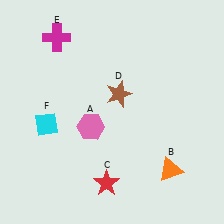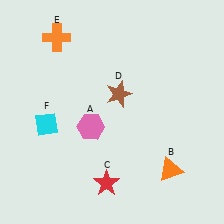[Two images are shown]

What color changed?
The cross (E) changed from magenta in Image 1 to orange in Image 2.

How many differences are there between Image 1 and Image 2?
There is 1 difference between the two images.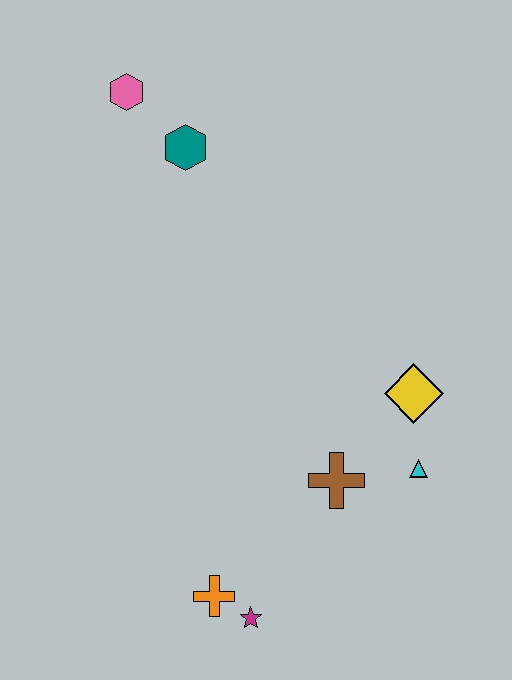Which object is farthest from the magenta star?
The pink hexagon is farthest from the magenta star.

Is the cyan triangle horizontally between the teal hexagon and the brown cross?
No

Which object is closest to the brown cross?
The cyan triangle is closest to the brown cross.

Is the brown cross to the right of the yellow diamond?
No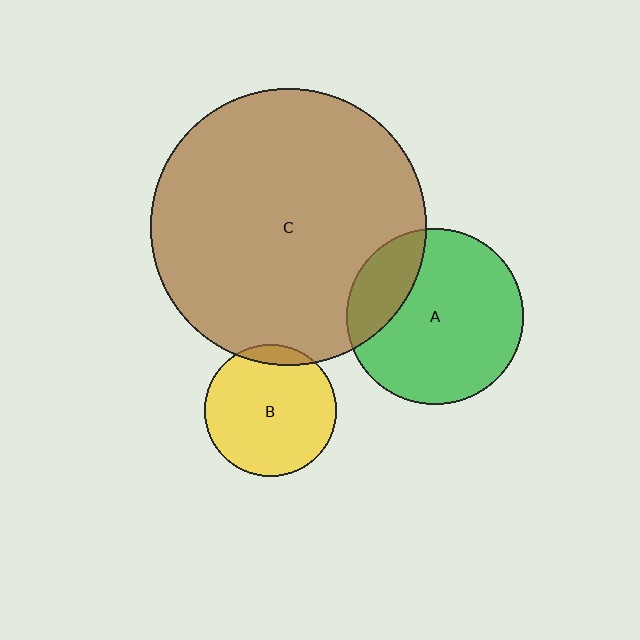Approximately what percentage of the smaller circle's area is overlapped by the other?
Approximately 20%.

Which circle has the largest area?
Circle C (brown).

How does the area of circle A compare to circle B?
Approximately 1.8 times.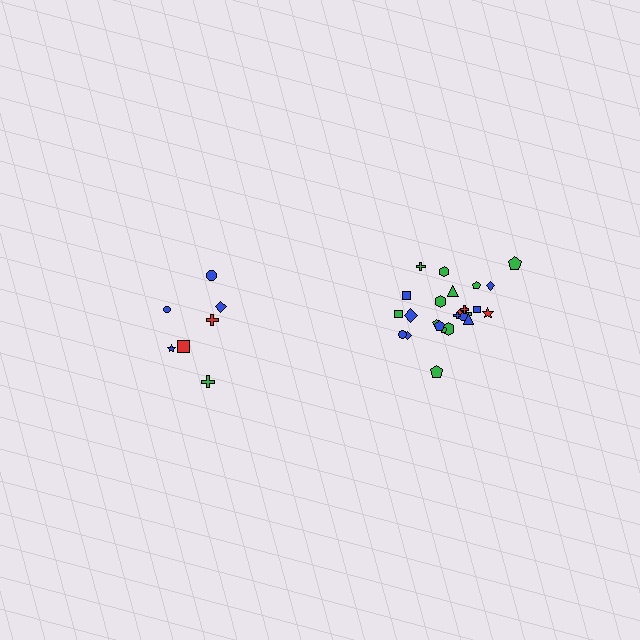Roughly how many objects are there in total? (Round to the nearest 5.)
Roughly 30 objects in total.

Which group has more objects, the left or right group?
The right group.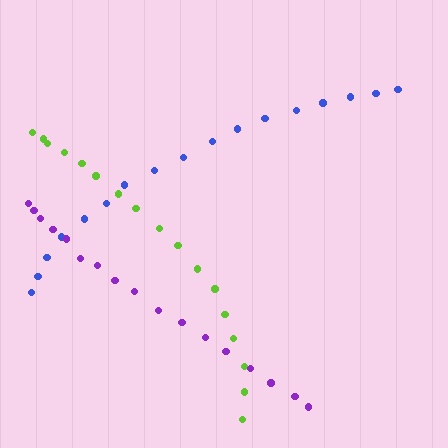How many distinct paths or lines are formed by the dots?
There are 3 distinct paths.